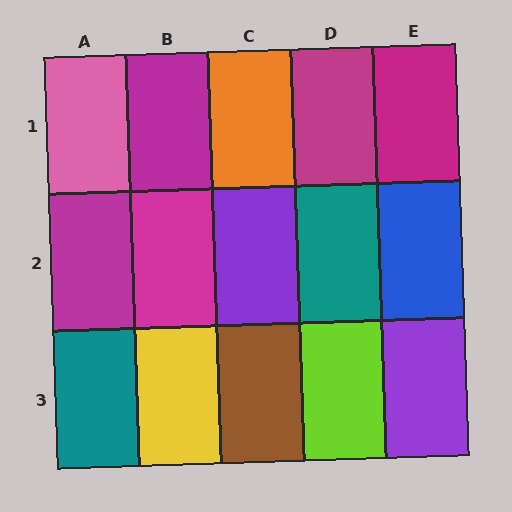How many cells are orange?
1 cell is orange.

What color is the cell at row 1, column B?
Magenta.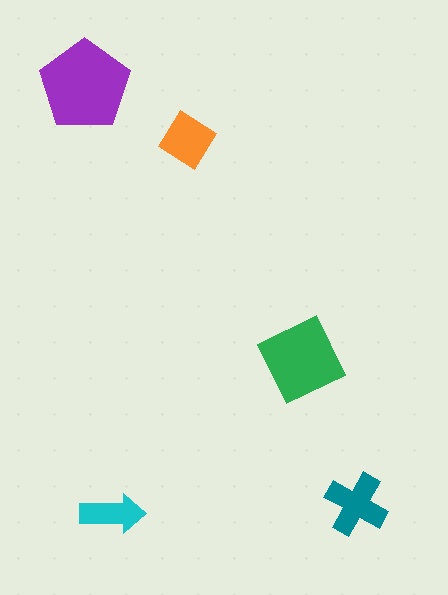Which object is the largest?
The purple pentagon.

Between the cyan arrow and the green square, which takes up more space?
The green square.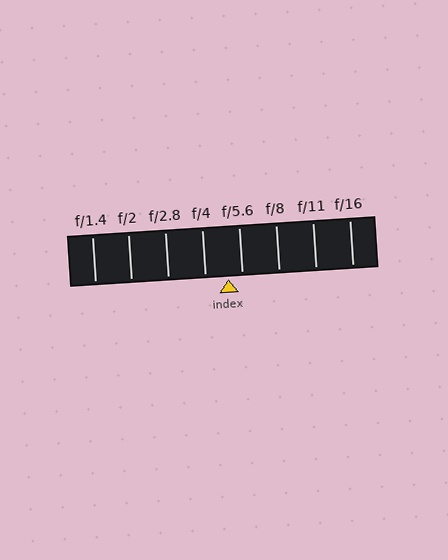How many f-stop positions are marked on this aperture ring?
There are 8 f-stop positions marked.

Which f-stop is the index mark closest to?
The index mark is closest to f/5.6.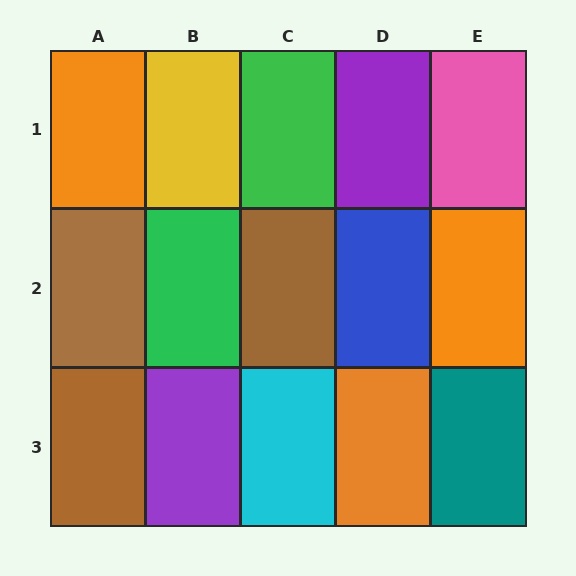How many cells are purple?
2 cells are purple.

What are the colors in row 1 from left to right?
Orange, yellow, green, purple, pink.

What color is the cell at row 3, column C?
Cyan.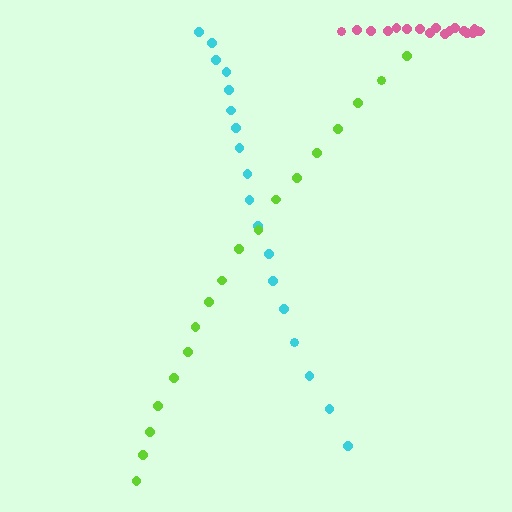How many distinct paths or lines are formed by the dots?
There are 3 distinct paths.